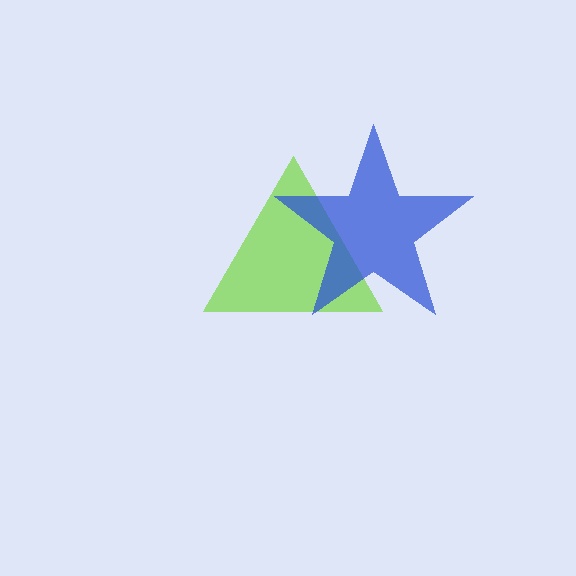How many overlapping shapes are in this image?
There are 2 overlapping shapes in the image.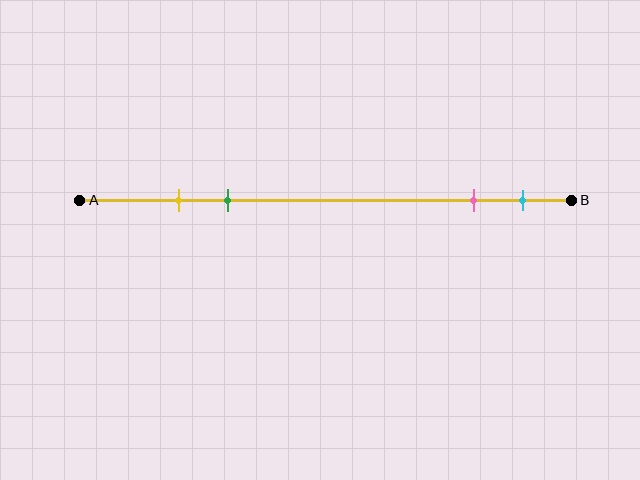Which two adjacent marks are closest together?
The yellow and green marks are the closest adjacent pair.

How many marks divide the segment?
There are 4 marks dividing the segment.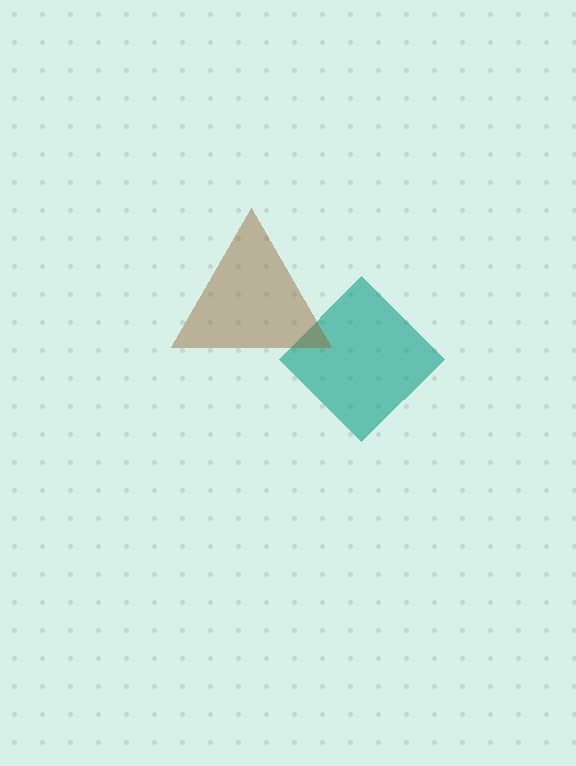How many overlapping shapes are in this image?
There are 2 overlapping shapes in the image.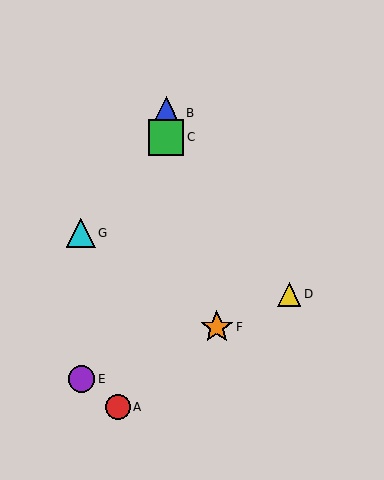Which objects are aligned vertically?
Objects B, C are aligned vertically.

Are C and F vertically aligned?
No, C is at x≈166 and F is at x≈217.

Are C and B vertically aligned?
Yes, both are at x≈166.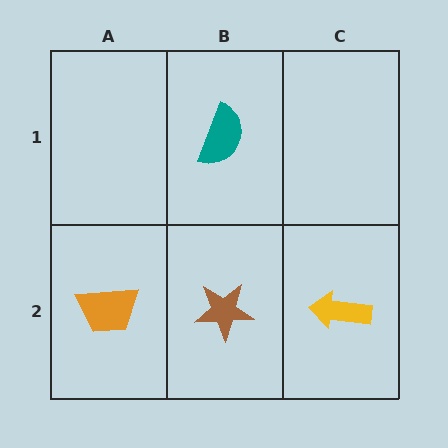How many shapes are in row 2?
3 shapes.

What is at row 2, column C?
A yellow arrow.